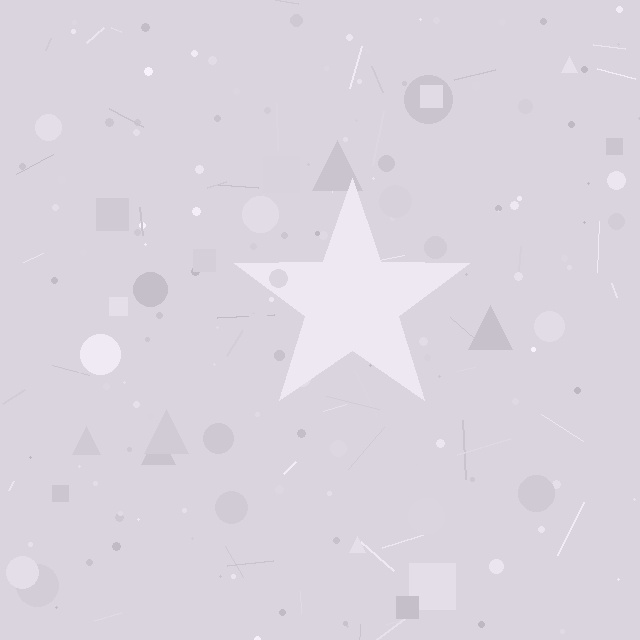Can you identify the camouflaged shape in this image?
The camouflaged shape is a star.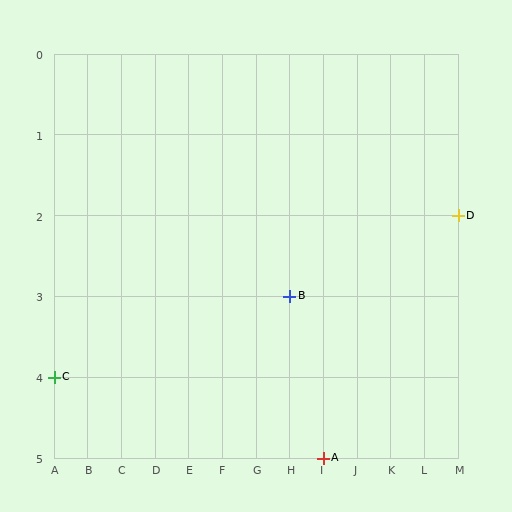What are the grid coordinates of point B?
Point B is at grid coordinates (H, 3).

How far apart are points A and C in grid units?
Points A and C are 8 columns and 1 row apart (about 8.1 grid units diagonally).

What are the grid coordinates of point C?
Point C is at grid coordinates (A, 4).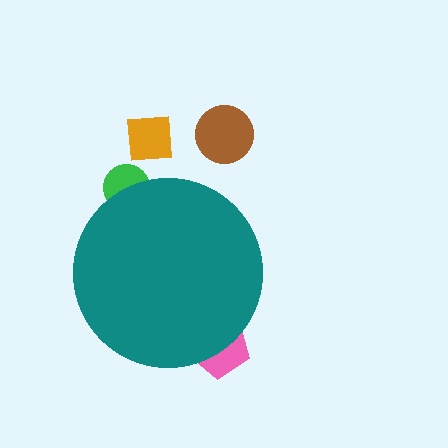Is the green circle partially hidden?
Yes, the green circle is partially hidden behind the teal circle.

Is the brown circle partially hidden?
No, the brown circle is fully visible.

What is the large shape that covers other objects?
A teal circle.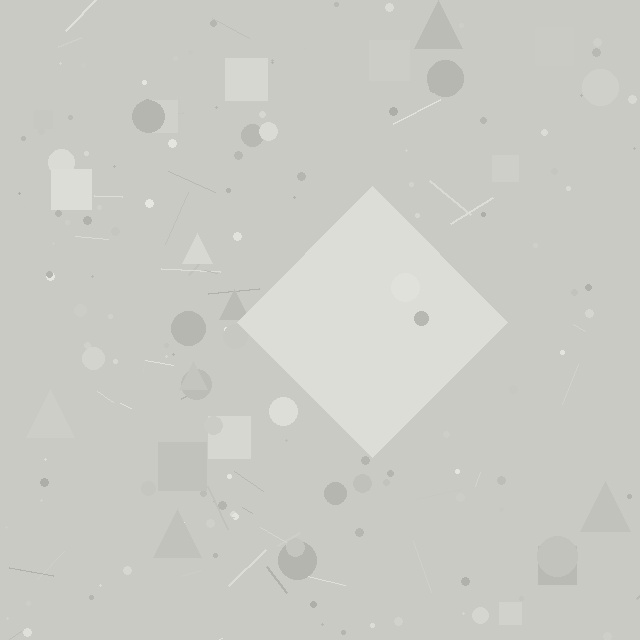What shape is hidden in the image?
A diamond is hidden in the image.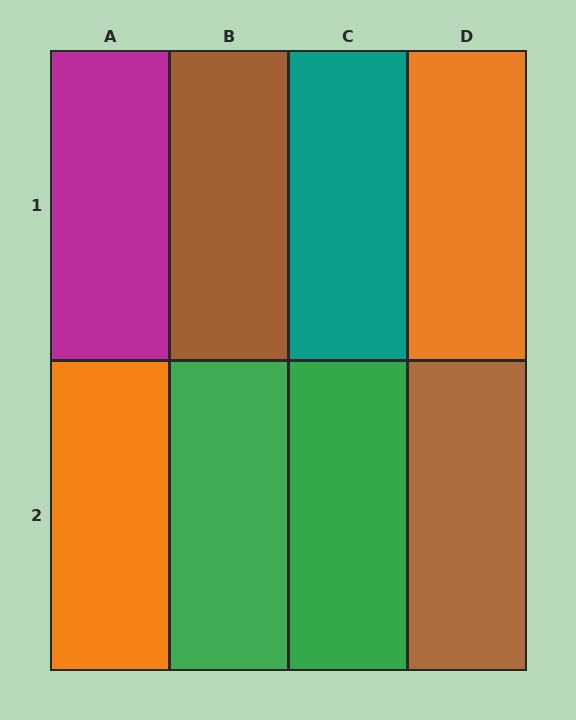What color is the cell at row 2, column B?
Green.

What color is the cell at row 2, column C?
Green.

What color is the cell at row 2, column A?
Orange.